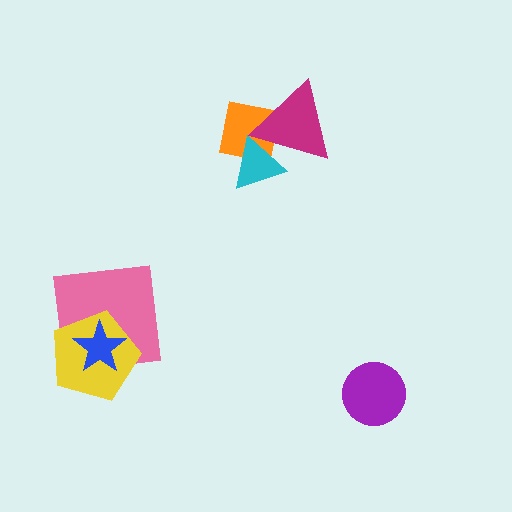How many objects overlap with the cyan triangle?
2 objects overlap with the cyan triangle.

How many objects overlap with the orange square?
2 objects overlap with the orange square.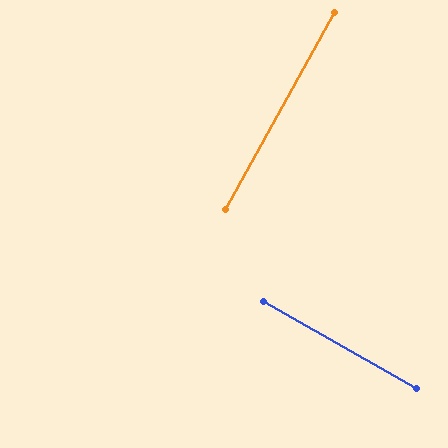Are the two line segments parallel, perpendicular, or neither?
Perpendicular — they meet at approximately 90°.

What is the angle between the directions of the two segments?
Approximately 90 degrees.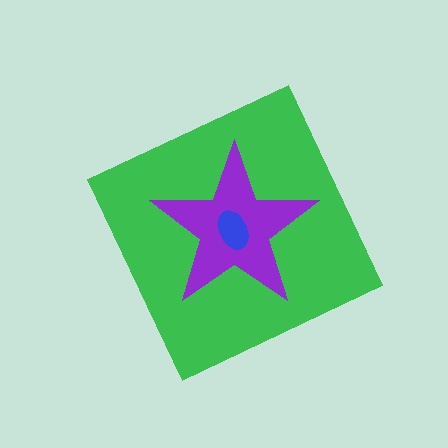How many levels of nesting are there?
3.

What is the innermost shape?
The blue ellipse.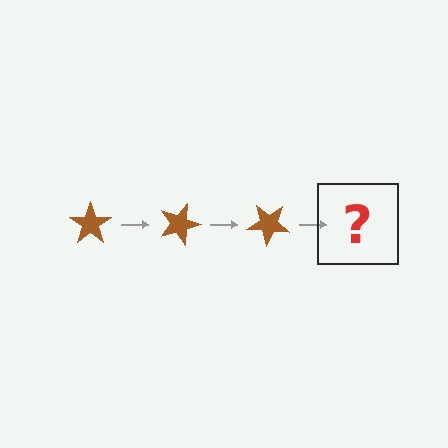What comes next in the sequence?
The next element should be a brown star rotated 60 degrees.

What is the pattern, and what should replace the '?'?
The pattern is that the star rotates 20 degrees each step. The '?' should be a brown star rotated 60 degrees.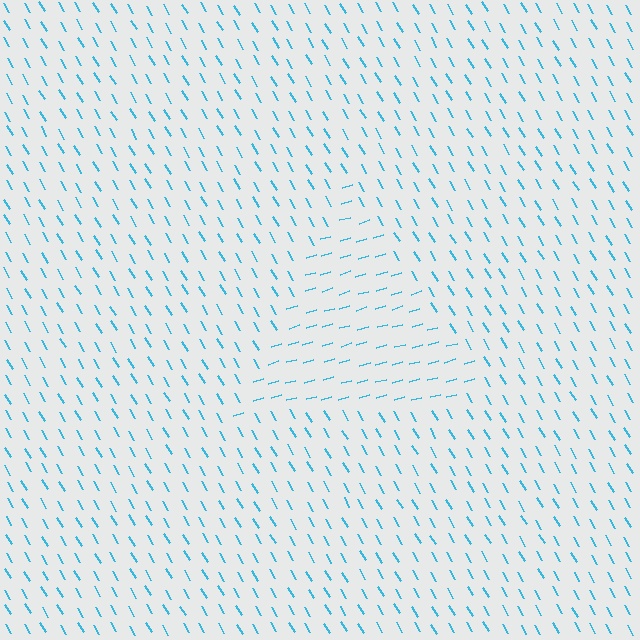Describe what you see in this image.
The image is filled with small cyan line segments. A triangle region in the image has lines oriented differently from the surrounding lines, creating a visible texture boundary.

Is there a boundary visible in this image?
Yes, there is a texture boundary formed by a change in line orientation.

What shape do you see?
I see a triangle.